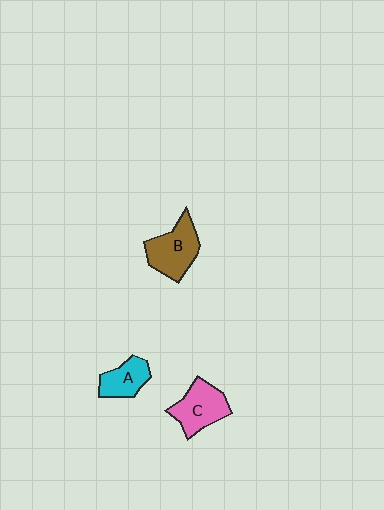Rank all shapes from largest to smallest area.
From largest to smallest: B (brown), C (pink), A (cyan).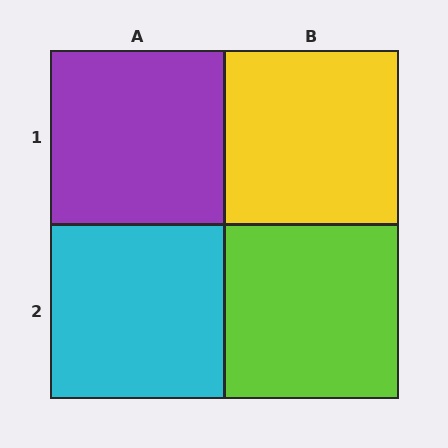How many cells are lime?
1 cell is lime.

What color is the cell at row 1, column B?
Yellow.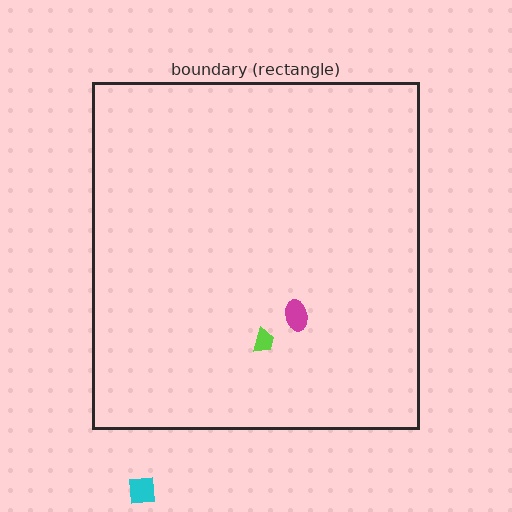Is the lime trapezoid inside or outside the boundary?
Inside.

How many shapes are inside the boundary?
2 inside, 1 outside.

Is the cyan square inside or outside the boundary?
Outside.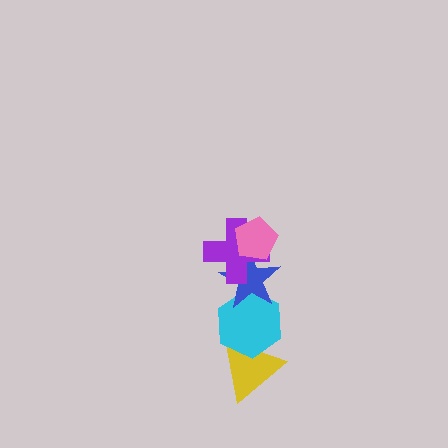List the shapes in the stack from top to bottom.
From top to bottom: the pink pentagon, the purple cross, the blue star, the cyan hexagon, the yellow triangle.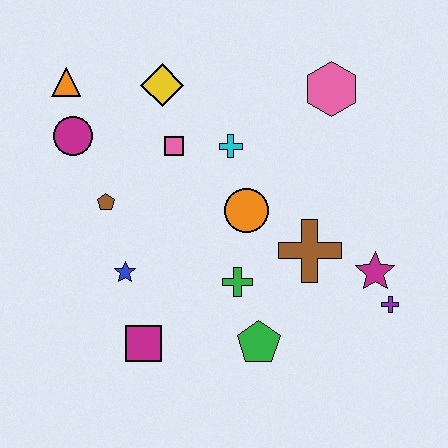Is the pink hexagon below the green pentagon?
No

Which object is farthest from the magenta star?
The orange triangle is farthest from the magenta star.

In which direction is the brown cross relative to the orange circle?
The brown cross is to the right of the orange circle.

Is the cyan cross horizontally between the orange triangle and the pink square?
No